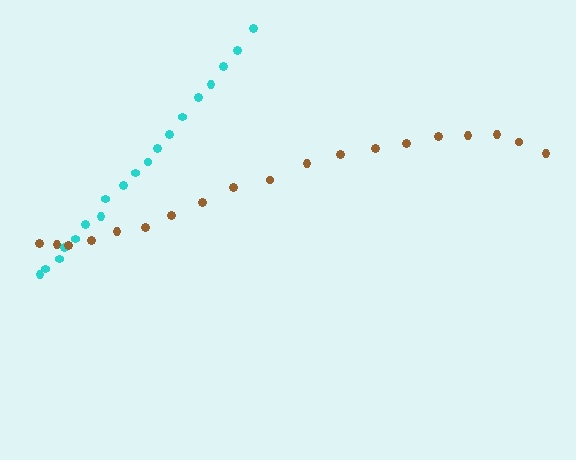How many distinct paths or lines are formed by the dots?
There are 2 distinct paths.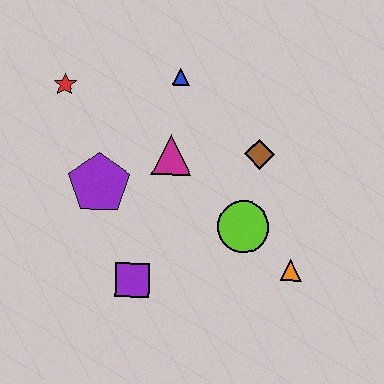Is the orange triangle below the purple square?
No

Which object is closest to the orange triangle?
The lime circle is closest to the orange triangle.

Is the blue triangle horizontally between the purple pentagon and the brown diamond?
Yes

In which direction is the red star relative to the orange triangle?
The red star is to the left of the orange triangle.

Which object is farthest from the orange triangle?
The red star is farthest from the orange triangle.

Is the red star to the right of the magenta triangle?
No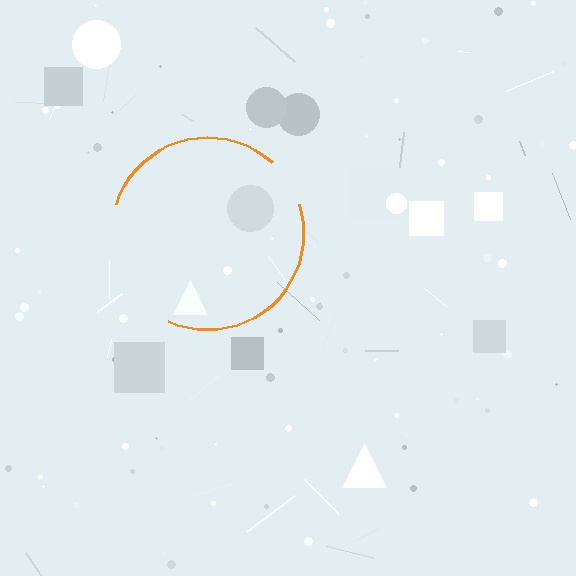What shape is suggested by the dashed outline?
The dashed outline suggests a circle.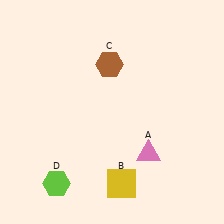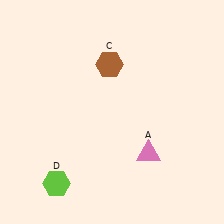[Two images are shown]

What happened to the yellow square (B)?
The yellow square (B) was removed in Image 2. It was in the bottom-right area of Image 1.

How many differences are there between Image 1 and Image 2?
There is 1 difference between the two images.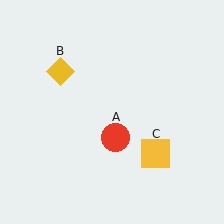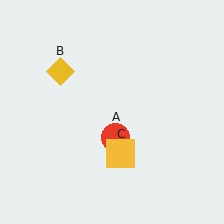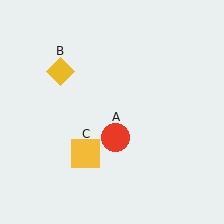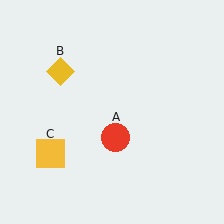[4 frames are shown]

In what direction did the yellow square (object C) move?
The yellow square (object C) moved left.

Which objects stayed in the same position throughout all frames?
Red circle (object A) and yellow diamond (object B) remained stationary.